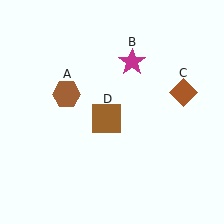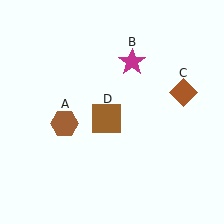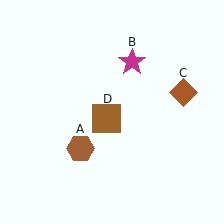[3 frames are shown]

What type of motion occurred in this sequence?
The brown hexagon (object A) rotated counterclockwise around the center of the scene.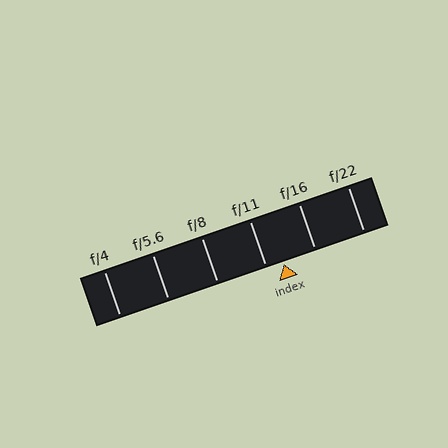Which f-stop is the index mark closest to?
The index mark is closest to f/11.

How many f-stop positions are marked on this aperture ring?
There are 6 f-stop positions marked.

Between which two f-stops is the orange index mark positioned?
The index mark is between f/11 and f/16.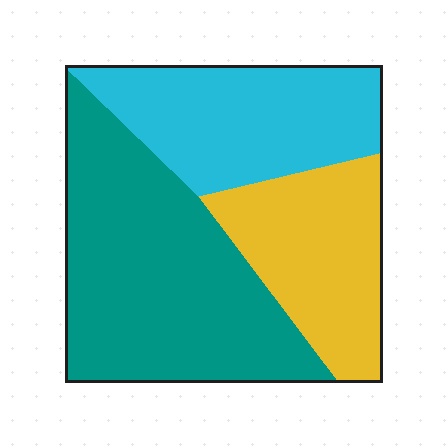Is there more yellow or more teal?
Teal.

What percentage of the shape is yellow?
Yellow covers 25% of the shape.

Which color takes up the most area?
Teal, at roughly 45%.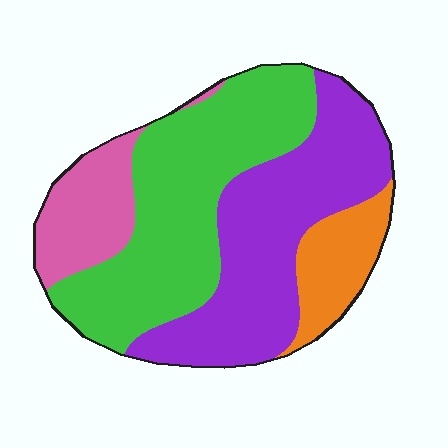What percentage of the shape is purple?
Purple covers around 35% of the shape.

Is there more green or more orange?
Green.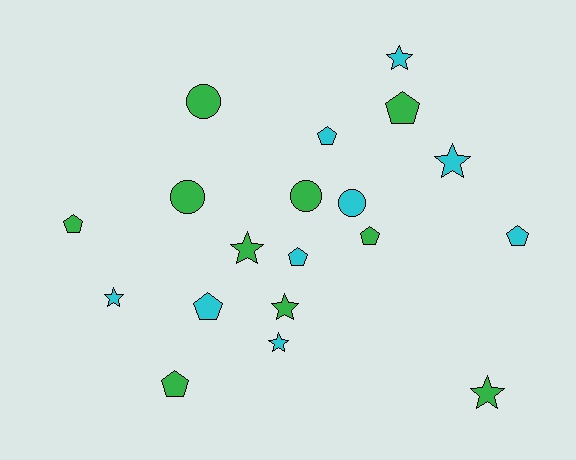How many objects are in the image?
There are 19 objects.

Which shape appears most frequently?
Pentagon, with 8 objects.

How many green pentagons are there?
There are 4 green pentagons.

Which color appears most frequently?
Green, with 10 objects.